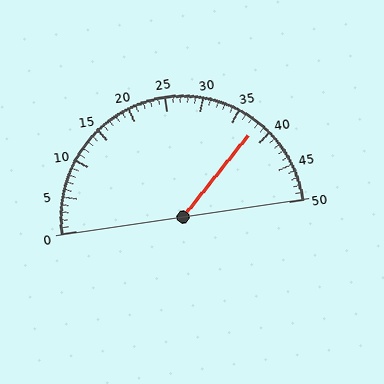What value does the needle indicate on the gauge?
The needle indicates approximately 38.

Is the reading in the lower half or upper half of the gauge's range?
The reading is in the upper half of the range (0 to 50).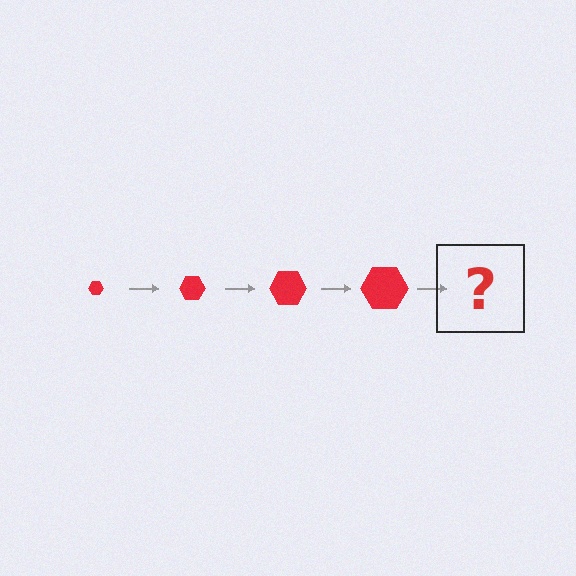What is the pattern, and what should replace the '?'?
The pattern is that the hexagon gets progressively larger each step. The '?' should be a red hexagon, larger than the previous one.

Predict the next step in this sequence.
The next step is a red hexagon, larger than the previous one.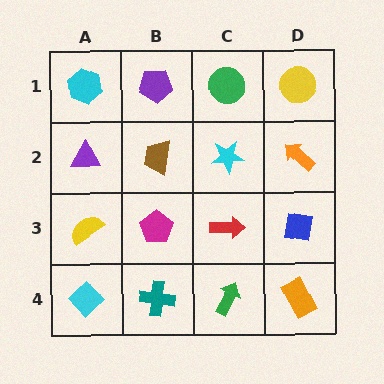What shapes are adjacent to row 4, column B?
A magenta pentagon (row 3, column B), a cyan diamond (row 4, column A), a green arrow (row 4, column C).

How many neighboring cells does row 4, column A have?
2.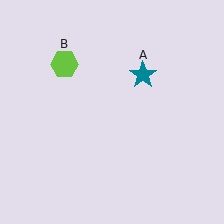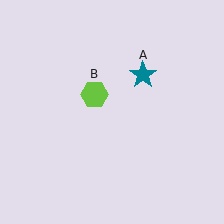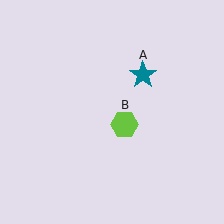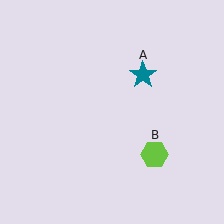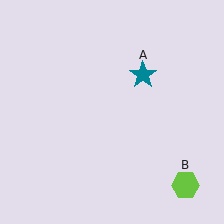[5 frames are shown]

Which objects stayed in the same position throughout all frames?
Teal star (object A) remained stationary.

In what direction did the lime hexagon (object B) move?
The lime hexagon (object B) moved down and to the right.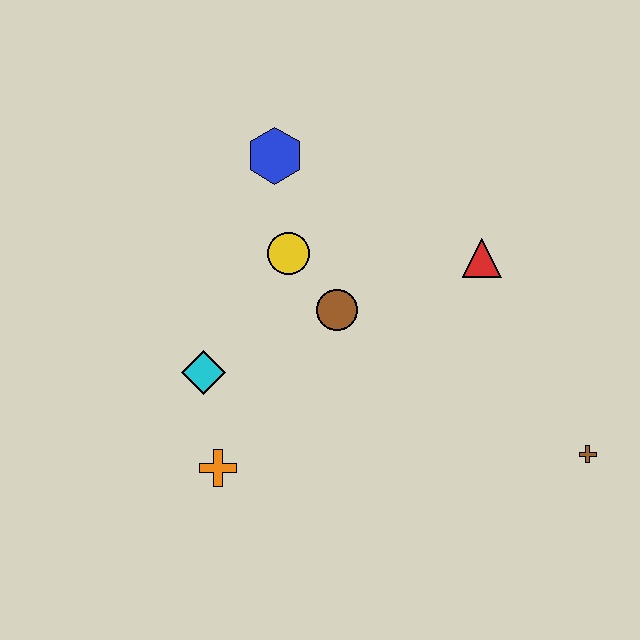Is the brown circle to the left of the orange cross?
No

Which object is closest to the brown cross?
The red triangle is closest to the brown cross.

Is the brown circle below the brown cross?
No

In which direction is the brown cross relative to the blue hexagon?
The brown cross is to the right of the blue hexagon.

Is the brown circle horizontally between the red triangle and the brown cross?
No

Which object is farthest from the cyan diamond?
The brown cross is farthest from the cyan diamond.